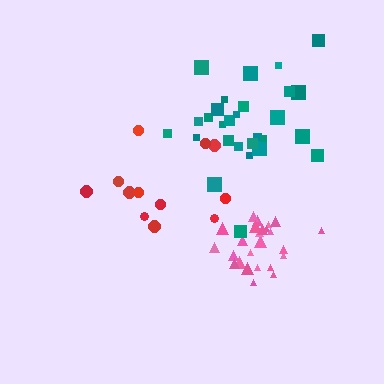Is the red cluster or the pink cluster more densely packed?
Pink.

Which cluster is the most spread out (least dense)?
Red.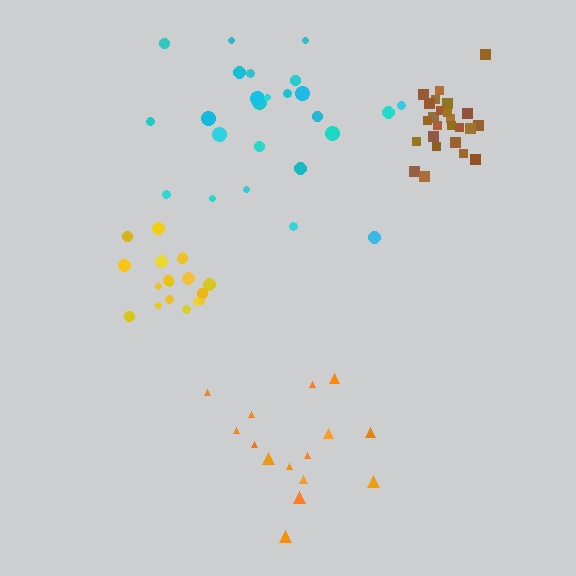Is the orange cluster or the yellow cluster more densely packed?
Yellow.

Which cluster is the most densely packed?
Brown.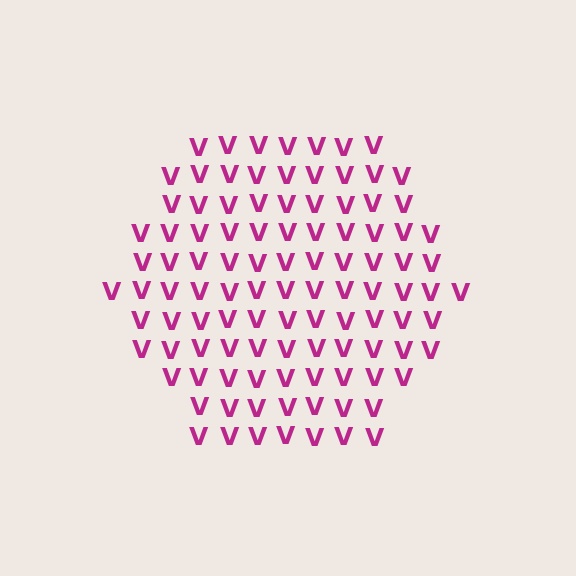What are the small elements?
The small elements are letter V's.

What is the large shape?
The large shape is a hexagon.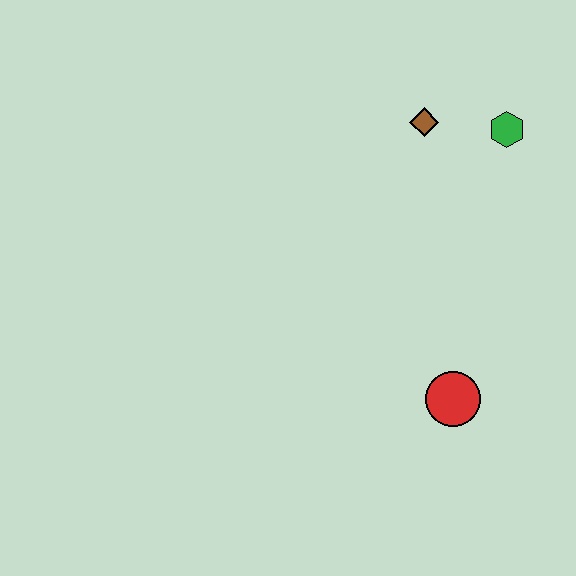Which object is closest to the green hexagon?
The brown diamond is closest to the green hexagon.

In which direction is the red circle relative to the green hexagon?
The red circle is below the green hexagon.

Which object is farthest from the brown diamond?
The red circle is farthest from the brown diamond.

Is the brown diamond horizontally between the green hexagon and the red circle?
No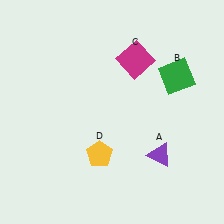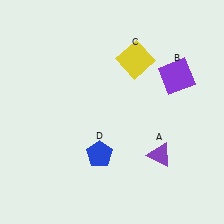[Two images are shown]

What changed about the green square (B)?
In Image 1, B is green. In Image 2, it changed to purple.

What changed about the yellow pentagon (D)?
In Image 1, D is yellow. In Image 2, it changed to blue.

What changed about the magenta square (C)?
In Image 1, C is magenta. In Image 2, it changed to yellow.